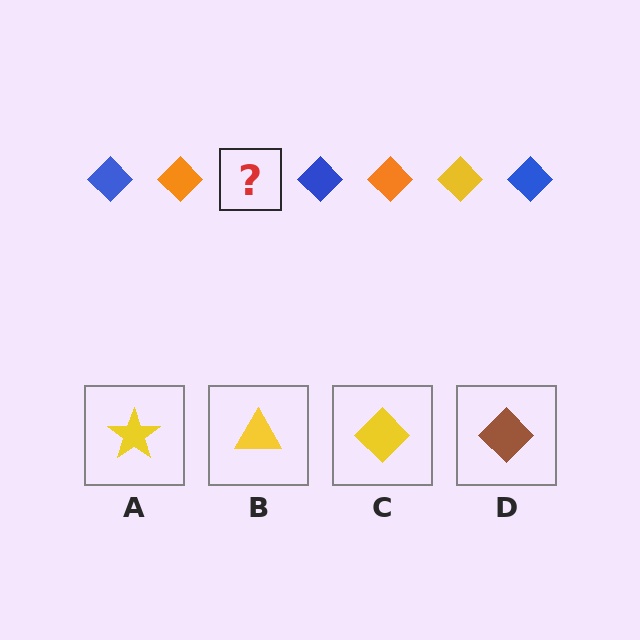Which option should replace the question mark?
Option C.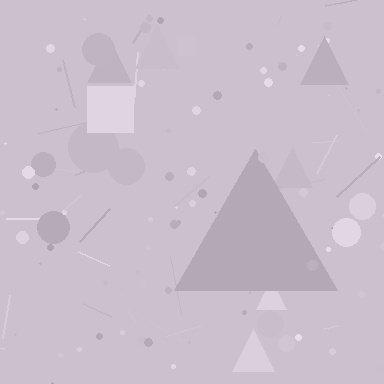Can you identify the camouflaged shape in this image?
The camouflaged shape is a triangle.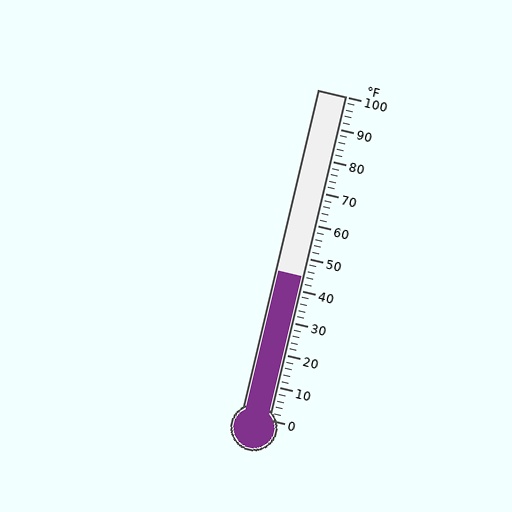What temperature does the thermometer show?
The thermometer shows approximately 44°F.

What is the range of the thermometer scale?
The thermometer scale ranges from 0°F to 100°F.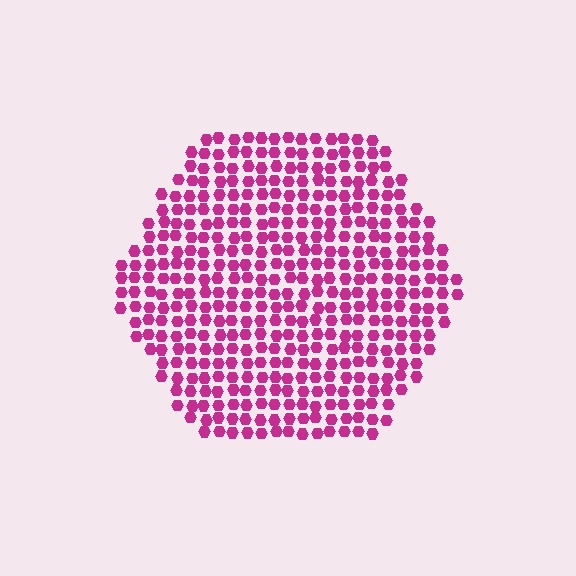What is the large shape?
The large shape is a hexagon.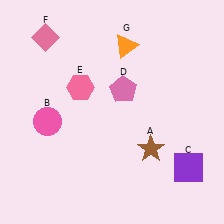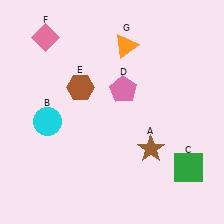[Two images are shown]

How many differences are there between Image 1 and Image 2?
There are 3 differences between the two images.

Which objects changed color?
B changed from pink to cyan. C changed from purple to green. E changed from pink to brown.